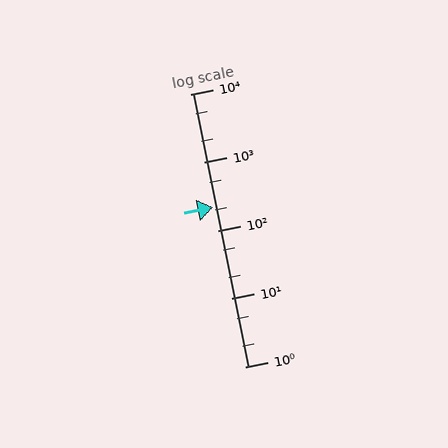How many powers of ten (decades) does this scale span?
The scale spans 4 decades, from 1 to 10000.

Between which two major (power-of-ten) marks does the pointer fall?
The pointer is between 100 and 1000.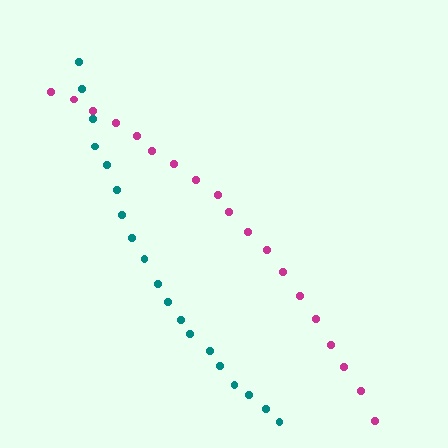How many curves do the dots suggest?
There are 2 distinct paths.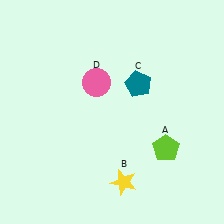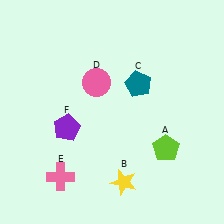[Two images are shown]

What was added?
A pink cross (E), a purple pentagon (F) were added in Image 2.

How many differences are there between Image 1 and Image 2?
There are 2 differences between the two images.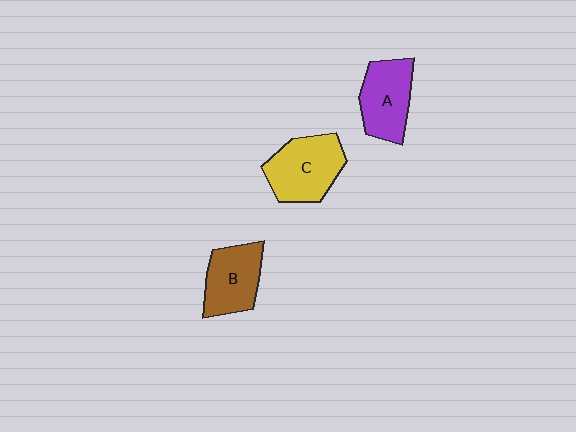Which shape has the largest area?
Shape C (yellow).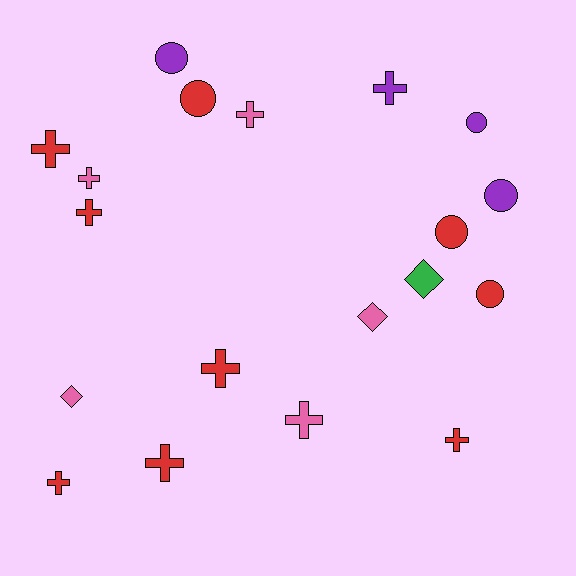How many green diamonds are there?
There is 1 green diamond.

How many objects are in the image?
There are 19 objects.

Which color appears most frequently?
Red, with 9 objects.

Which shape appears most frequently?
Cross, with 10 objects.